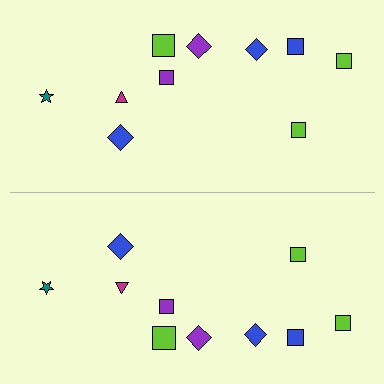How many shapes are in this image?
There are 20 shapes in this image.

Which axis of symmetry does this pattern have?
The pattern has a horizontal axis of symmetry running through the center of the image.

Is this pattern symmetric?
Yes, this pattern has bilateral (reflection) symmetry.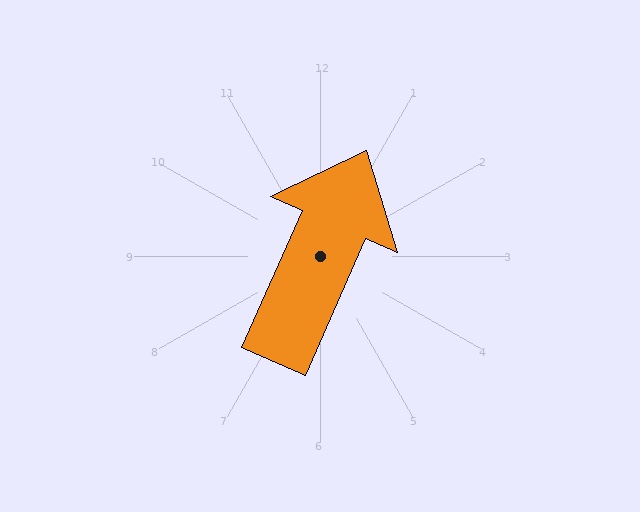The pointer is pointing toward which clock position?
Roughly 1 o'clock.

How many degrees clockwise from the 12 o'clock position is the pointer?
Approximately 24 degrees.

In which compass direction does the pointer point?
Northeast.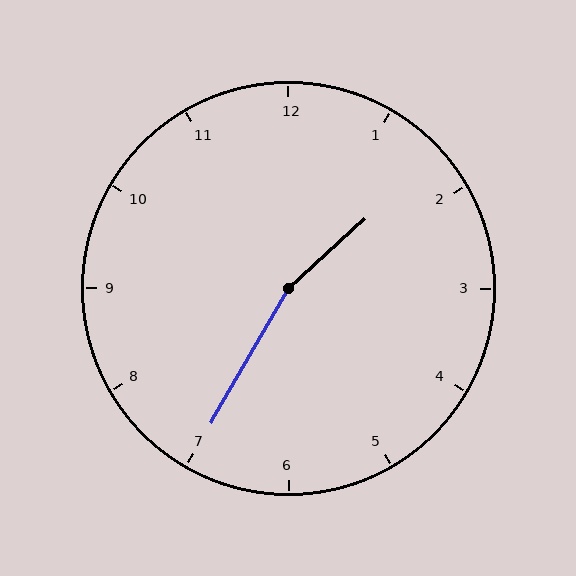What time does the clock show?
1:35.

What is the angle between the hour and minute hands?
Approximately 162 degrees.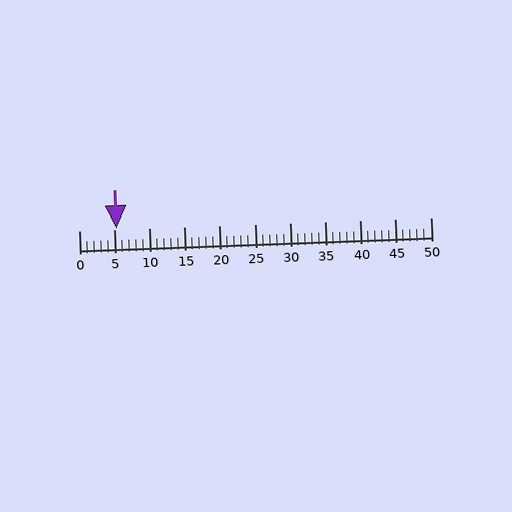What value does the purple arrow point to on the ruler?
The purple arrow points to approximately 5.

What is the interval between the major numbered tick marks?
The major tick marks are spaced 5 units apart.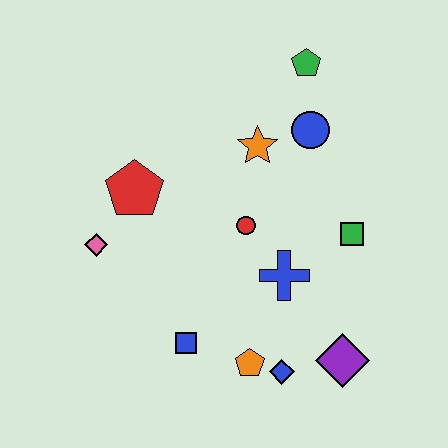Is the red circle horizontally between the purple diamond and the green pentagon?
No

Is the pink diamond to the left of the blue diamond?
Yes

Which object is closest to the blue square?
The orange pentagon is closest to the blue square.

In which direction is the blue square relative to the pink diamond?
The blue square is below the pink diamond.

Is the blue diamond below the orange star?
Yes